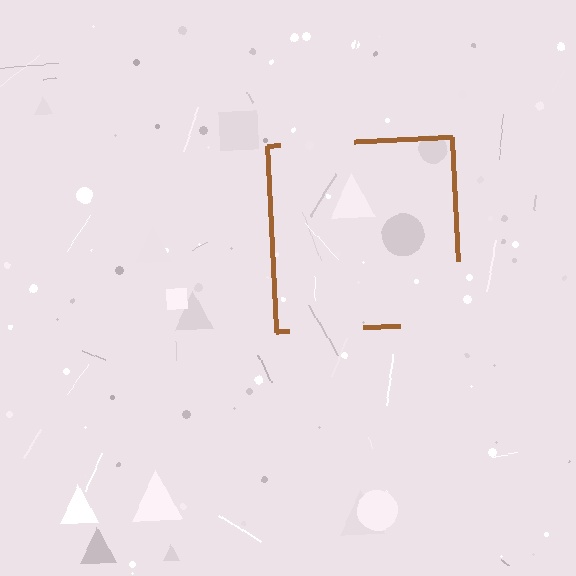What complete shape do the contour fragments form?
The contour fragments form a square.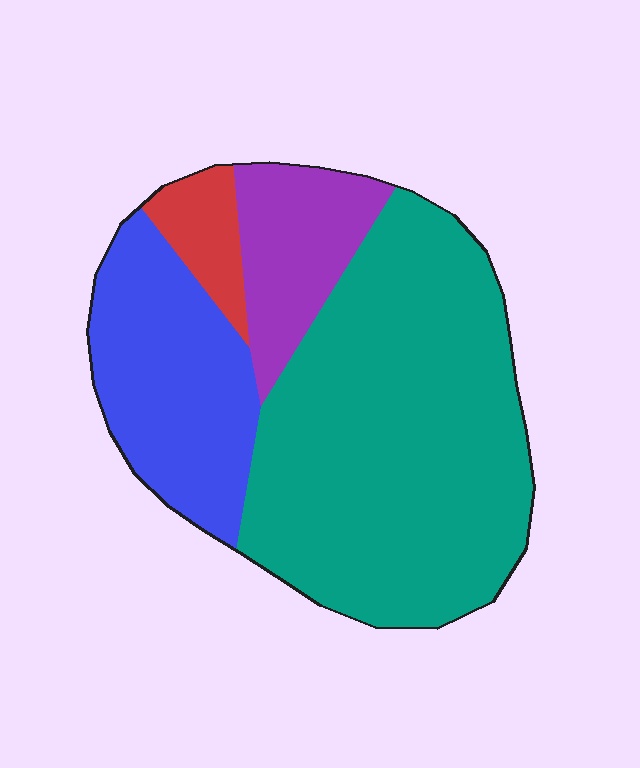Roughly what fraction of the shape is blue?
Blue takes up less than a quarter of the shape.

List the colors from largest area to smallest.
From largest to smallest: teal, blue, purple, red.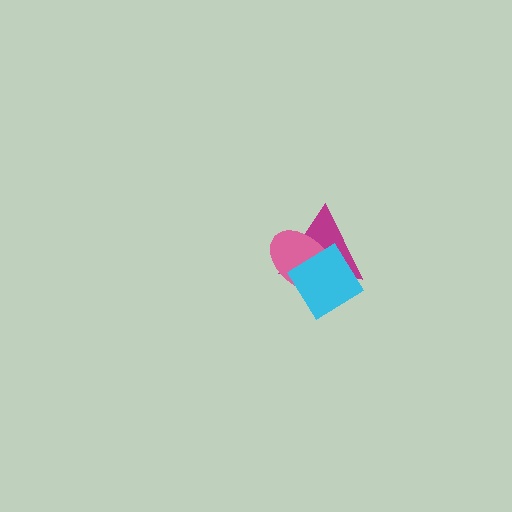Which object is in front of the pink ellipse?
The cyan diamond is in front of the pink ellipse.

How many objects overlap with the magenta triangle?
2 objects overlap with the magenta triangle.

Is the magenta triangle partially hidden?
Yes, it is partially covered by another shape.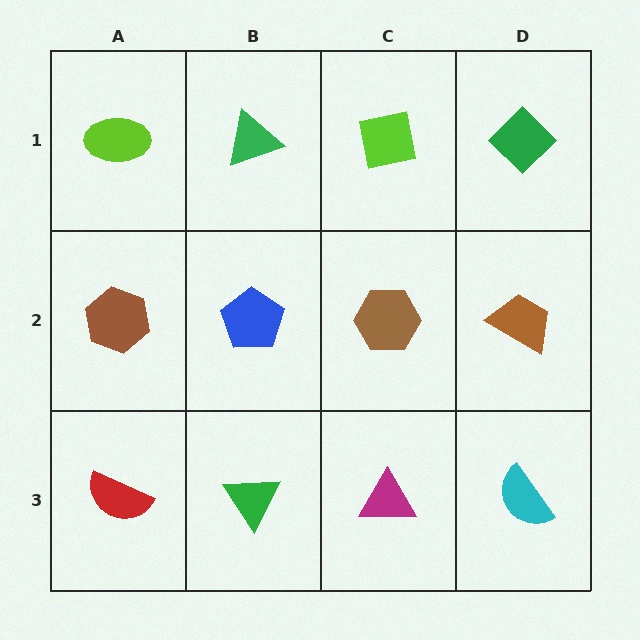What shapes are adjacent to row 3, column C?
A brown hexagon (row 2, column C), a green triangle (row 3, column B), a cyan semicircle (row 3, column D).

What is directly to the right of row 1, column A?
A green triangle.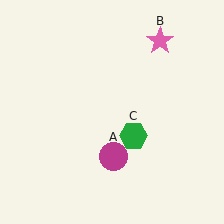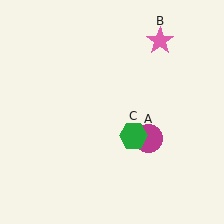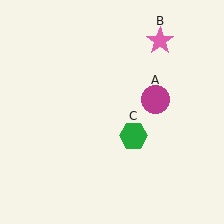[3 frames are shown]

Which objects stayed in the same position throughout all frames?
Pink star (object B) and green hexagon (object C) remained stationary.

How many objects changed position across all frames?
1 object changed position: magenta circle (object A).